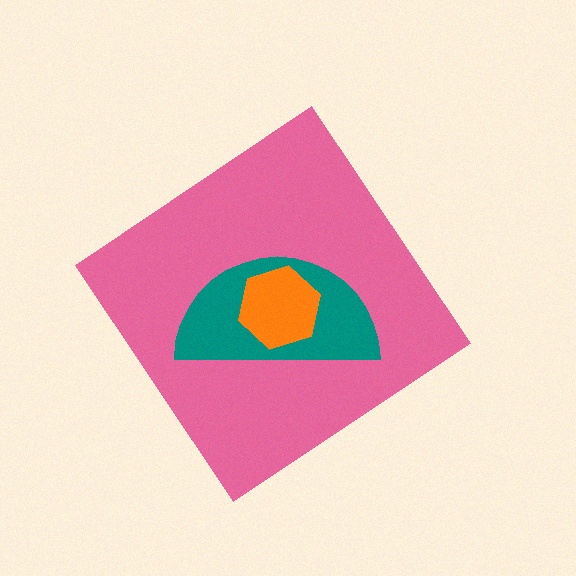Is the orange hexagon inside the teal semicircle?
Yes.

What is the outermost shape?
The pink diamond.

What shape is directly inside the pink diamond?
The teal semicircle.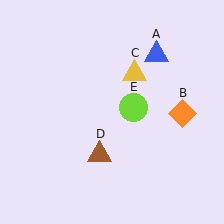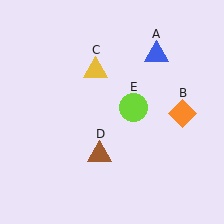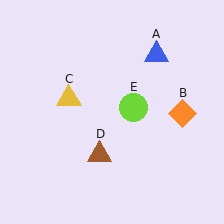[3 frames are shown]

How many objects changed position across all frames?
1 object changed position: yellow triangle (object C).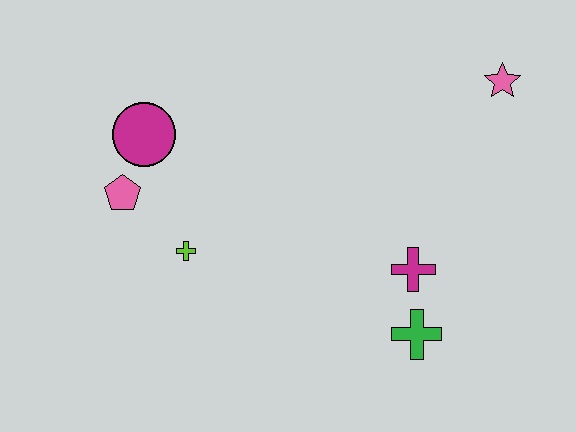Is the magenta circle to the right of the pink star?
No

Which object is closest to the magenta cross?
The green cross is closest to the magenta cross.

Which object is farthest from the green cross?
The magenta circle is farthest from the green cross.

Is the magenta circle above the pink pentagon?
Yes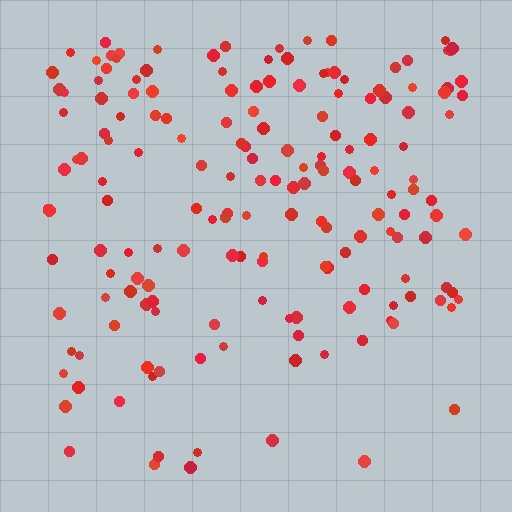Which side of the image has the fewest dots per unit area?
The bottom.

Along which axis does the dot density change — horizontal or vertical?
Vertical.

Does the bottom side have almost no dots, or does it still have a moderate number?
Still a moderate number, just noticeably fewer than the top.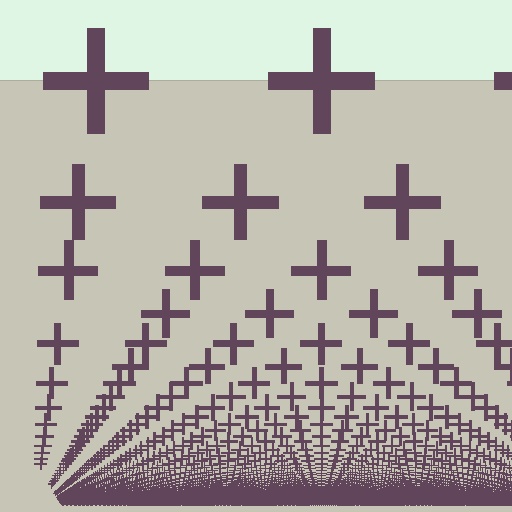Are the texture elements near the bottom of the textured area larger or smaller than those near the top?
Smaller. The gradient is inverted — elements near the bottom are smaller and denser.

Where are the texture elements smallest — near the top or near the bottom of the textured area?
Near the bottom.